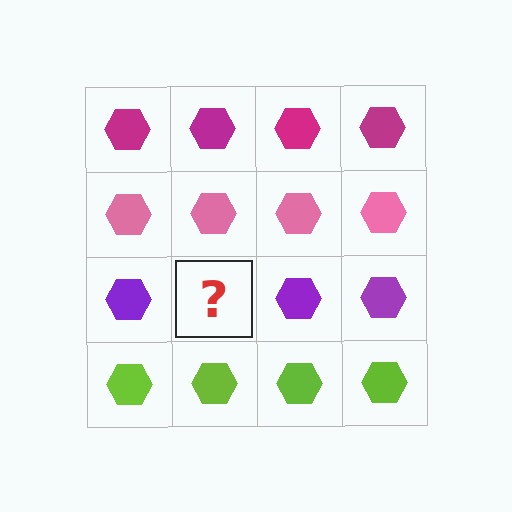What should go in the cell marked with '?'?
The missing cell should contain a purple hexagon.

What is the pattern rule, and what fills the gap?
The rule is that each row has a consistent color. The gap should be filled with a purple hexagon.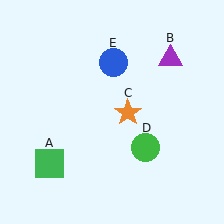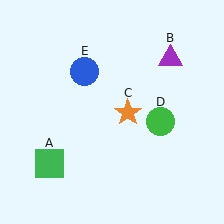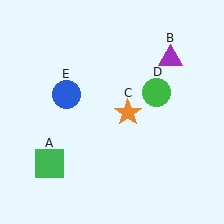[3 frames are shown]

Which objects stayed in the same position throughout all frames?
Green square (object A) and purple triangle (object B) and orange star (object C) remained stationary.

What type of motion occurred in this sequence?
The green circle (object D), blue circle (object E) rotated counterclockwise around the center of the scene.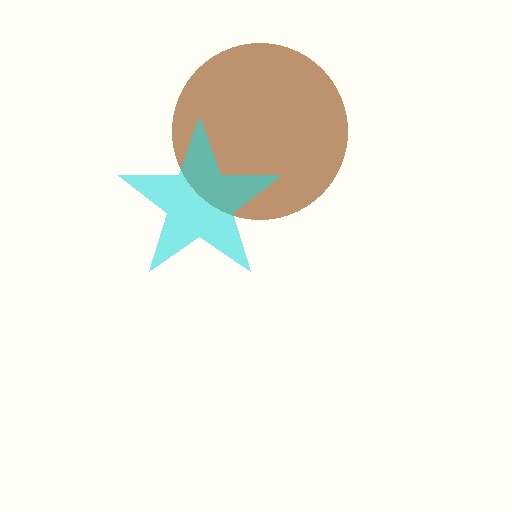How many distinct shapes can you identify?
There are 2 distinct shapes: a brown circle, a cyan star.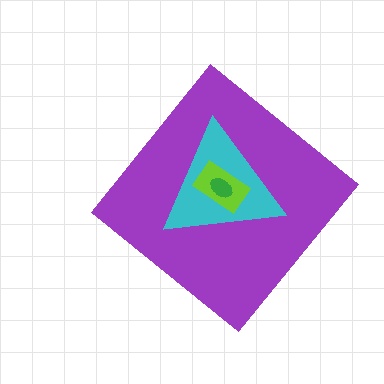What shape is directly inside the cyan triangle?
The lime rectangle.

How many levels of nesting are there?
4.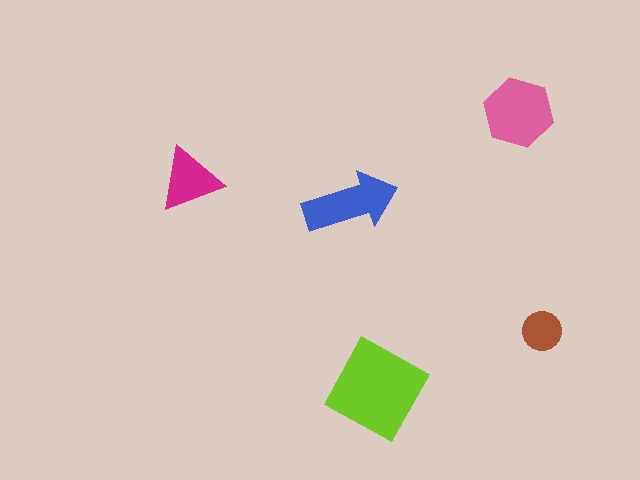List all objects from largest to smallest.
The lime square, the pink hexagon, the blue arrow, the magenta triangle, the brown circle.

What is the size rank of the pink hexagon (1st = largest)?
2nd.